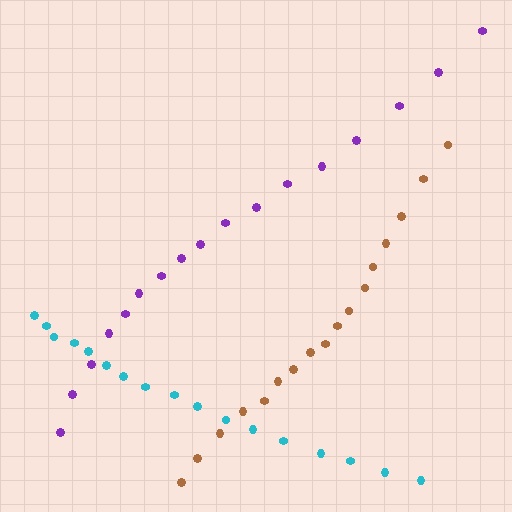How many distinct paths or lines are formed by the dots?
There are 3 distinct paths.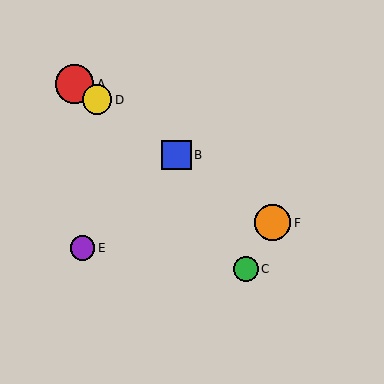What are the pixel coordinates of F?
Object F is at (273, 223).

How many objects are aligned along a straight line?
4 objects (A, B, D, F) are aligned along a straight line.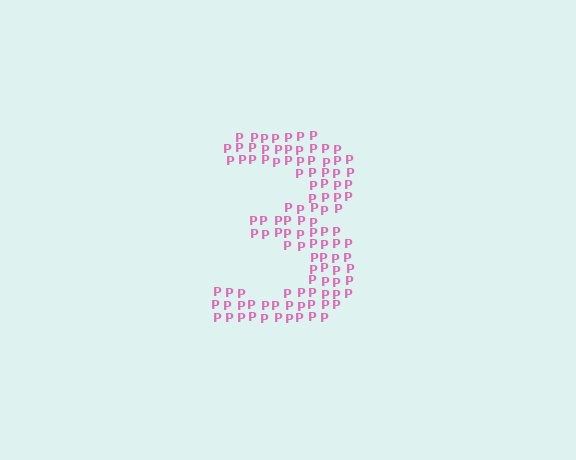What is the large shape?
The large shape is the digit 3.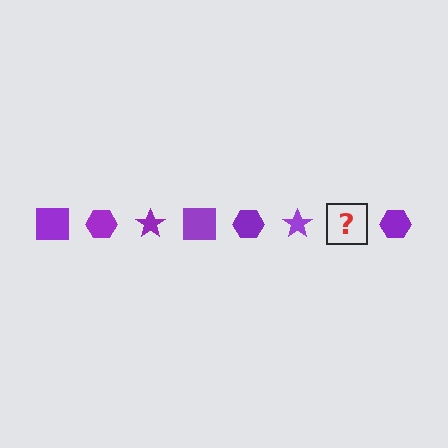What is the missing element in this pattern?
The missing element is a purple square.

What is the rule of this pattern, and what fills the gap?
The rule is that the pattern cycles through square, hexagon, star shapes in purple. The gap should be filled with a purple square.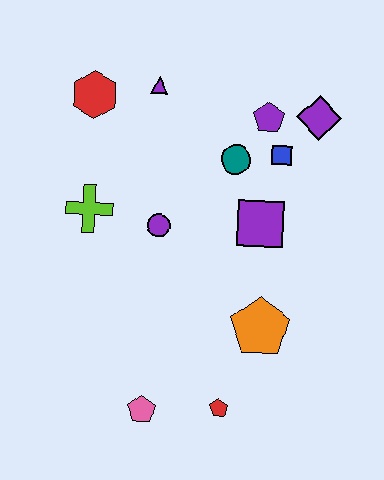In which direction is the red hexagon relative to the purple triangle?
The red hexagon is to the left of the purple triangle.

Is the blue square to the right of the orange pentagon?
Yes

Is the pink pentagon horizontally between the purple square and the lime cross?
Yes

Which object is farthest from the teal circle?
The pink pentagon is farthest from the teal circle.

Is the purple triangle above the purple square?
Yes